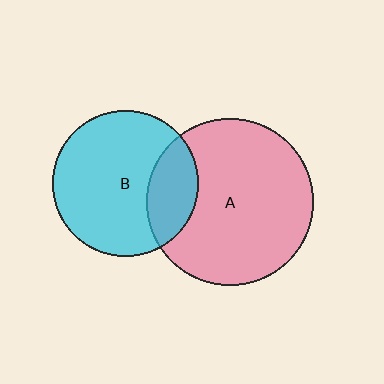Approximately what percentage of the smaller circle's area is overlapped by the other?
Approximately 25%.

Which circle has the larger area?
Circle A (pink).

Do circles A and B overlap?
Yes.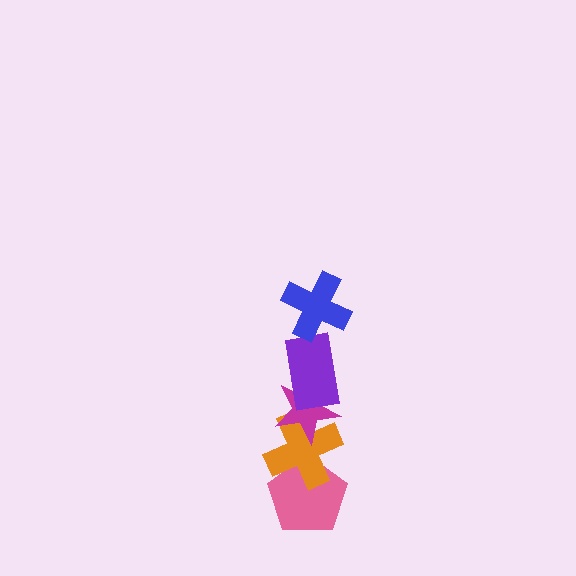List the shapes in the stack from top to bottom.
From top to bottom: the blue cross, the purple rectangle, the magenta star, the orange cross, the pink pentagon.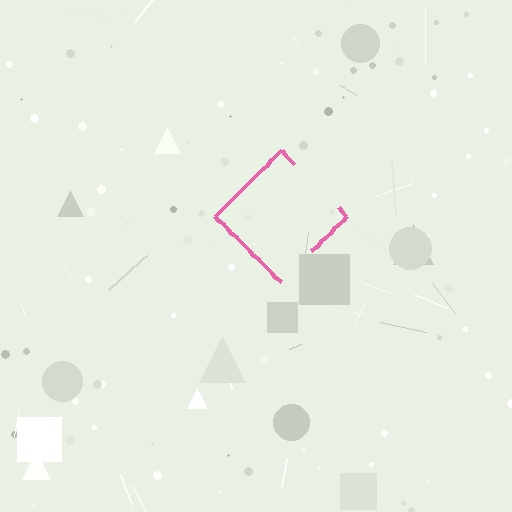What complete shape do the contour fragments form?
The contour fragments form a diamond.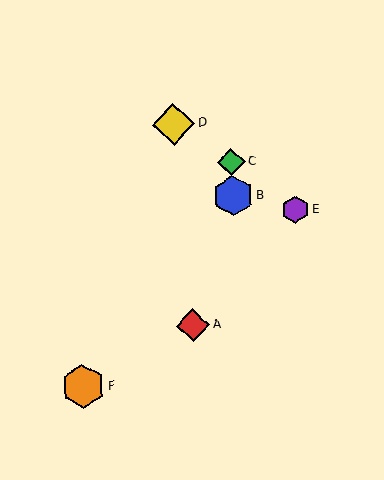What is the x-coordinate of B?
Object B is at x≈233.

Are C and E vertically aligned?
No, C is at x≈231 and E is at x≈295.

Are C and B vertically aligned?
Yes, both are at x≈231.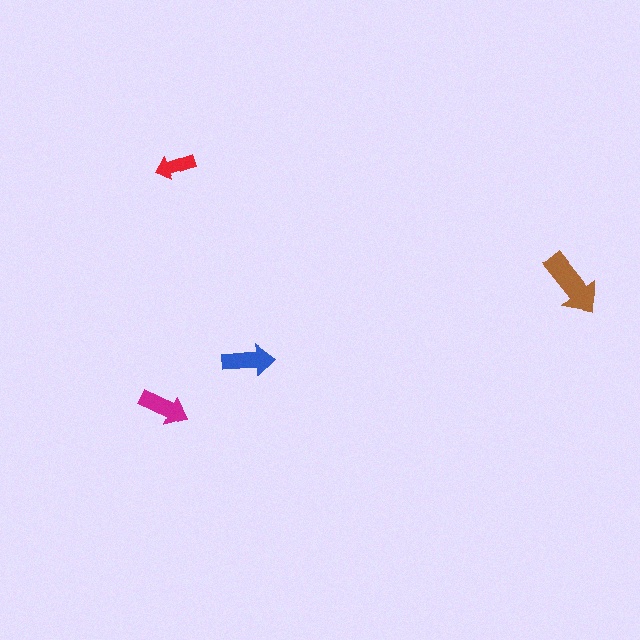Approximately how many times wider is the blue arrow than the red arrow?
About 1.5 times wider.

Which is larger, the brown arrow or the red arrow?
The brown one.